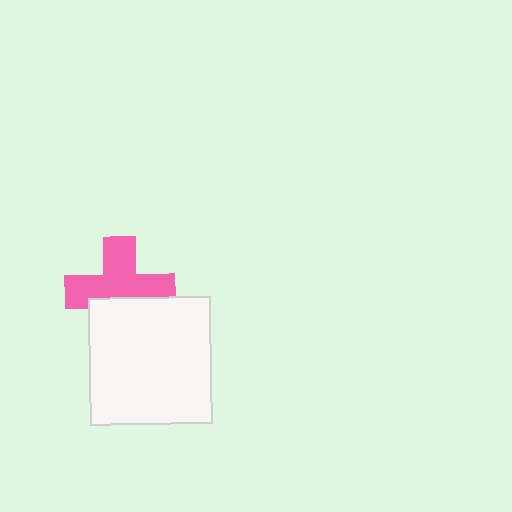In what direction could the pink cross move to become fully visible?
The pink cross could move up. That would shift it out from behind the white rectangle entirely.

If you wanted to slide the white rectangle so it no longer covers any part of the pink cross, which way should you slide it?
Slide it down — that is the most direct way to separate the two shapes.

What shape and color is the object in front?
The object in front is a white rectangle.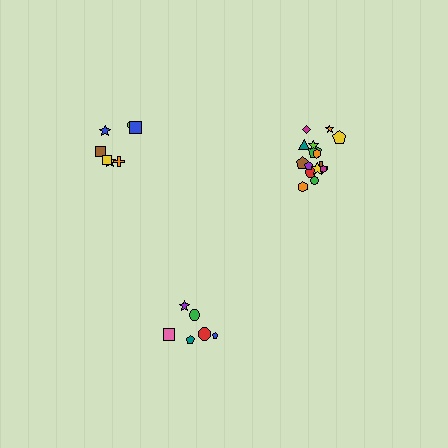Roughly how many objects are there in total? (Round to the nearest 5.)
Roughly 30 objects in total.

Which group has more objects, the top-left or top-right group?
The top-right group.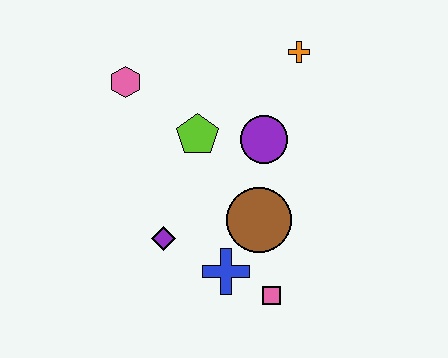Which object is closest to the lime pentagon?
The purple circle is closest to the lime pentagon.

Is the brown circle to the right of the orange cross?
No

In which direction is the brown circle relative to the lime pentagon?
The brown circle is below the lime pentagon.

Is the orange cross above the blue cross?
Yes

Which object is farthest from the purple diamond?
The orange cross is farthest from the purple diamond.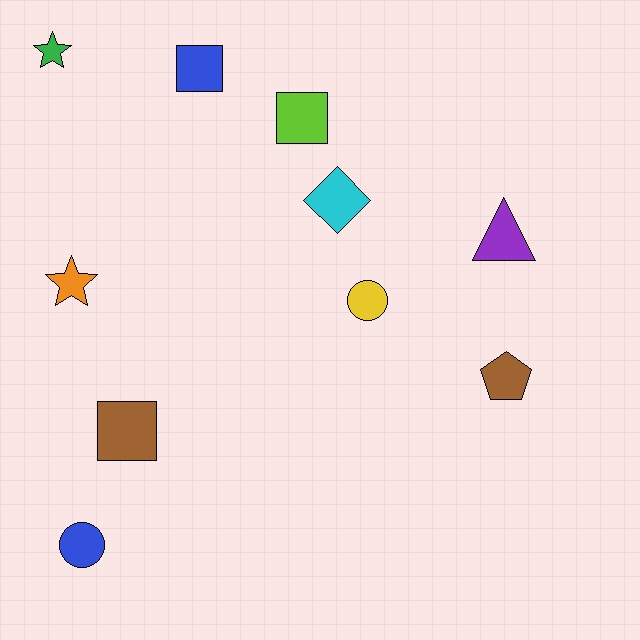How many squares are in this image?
There are 3 squares.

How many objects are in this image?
There are 10 objects.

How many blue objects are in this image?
There are 2 blue objects.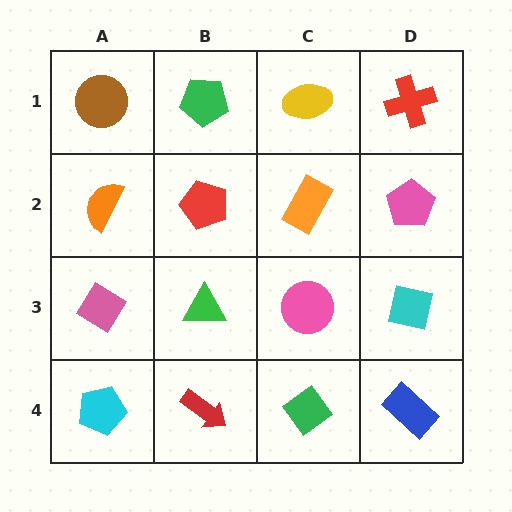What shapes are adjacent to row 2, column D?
A red cross (row 1, column D), a cyan square (row 3, column D), an orange rectangle (row 2, column C).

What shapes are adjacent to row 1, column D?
A pink pentagon (row 2, column D), a yellow ellipse (row 1, column C).